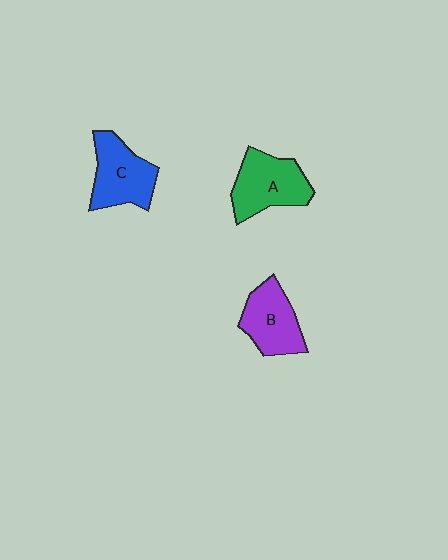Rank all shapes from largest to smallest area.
From largest to smallest: A (green), C (blue), B (purple).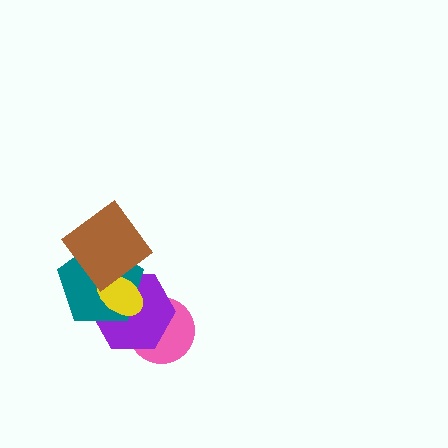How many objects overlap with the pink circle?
1 object overlaps with the pink circle.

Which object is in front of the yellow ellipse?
The brown diamond is in front of the yellow ellipse.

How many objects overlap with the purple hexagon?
4 objects overlap with the purple hexagon.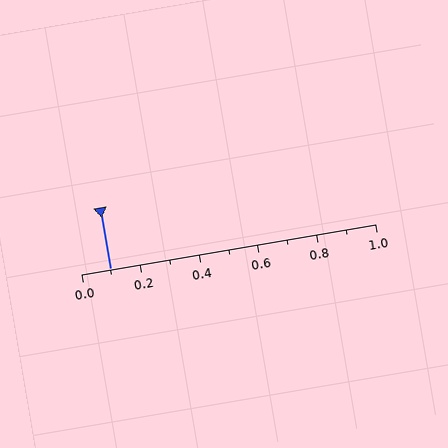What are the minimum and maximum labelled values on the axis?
The axis runs from 0.0 to 1.0.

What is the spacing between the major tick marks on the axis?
The major ticks are spaced 0.2 apart.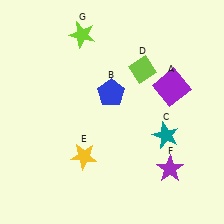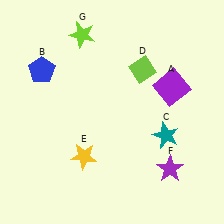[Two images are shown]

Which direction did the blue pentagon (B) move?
The blue pentagon (B) moved left.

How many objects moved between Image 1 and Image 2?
1 object moved between the two images.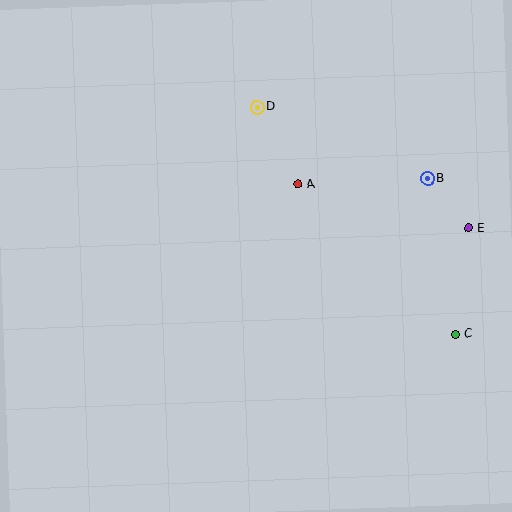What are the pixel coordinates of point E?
Point E is at (468, 228).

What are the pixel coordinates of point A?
Point A is at (298, 184).